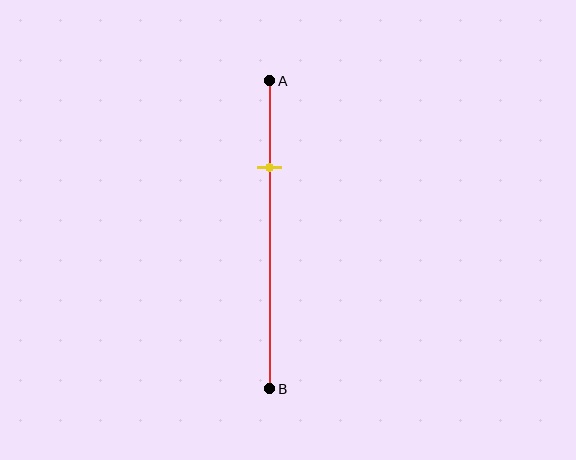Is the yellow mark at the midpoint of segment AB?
No, the mark is at about 30% from A, not at the 50% midpoint.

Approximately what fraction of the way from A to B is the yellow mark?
The yellow mark is approximately 30% of the way from A to B.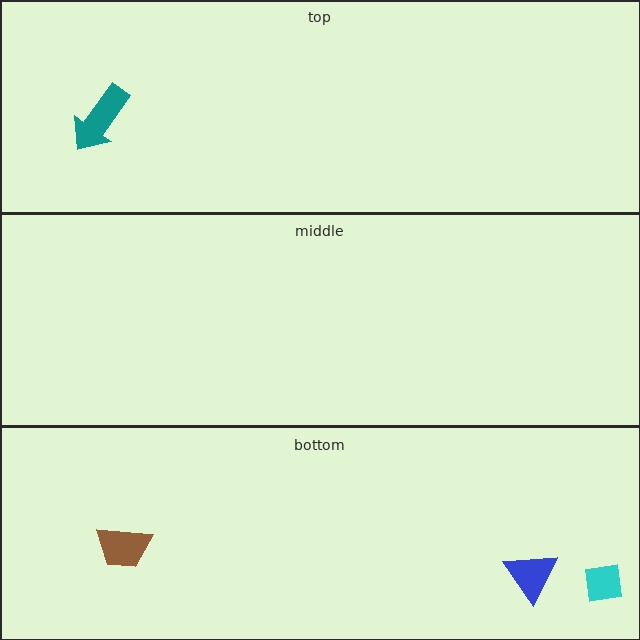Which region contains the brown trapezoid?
The bottom region.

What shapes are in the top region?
The teal arrow.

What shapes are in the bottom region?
The brown trapezoid, the blue triangle, the cyan square.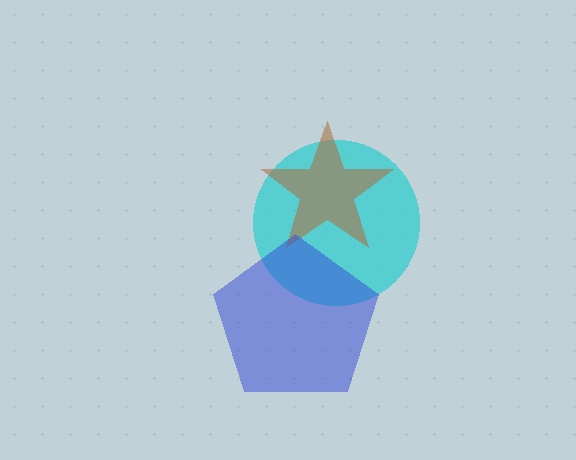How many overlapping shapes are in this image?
There are 3 overlapping shapes in the image.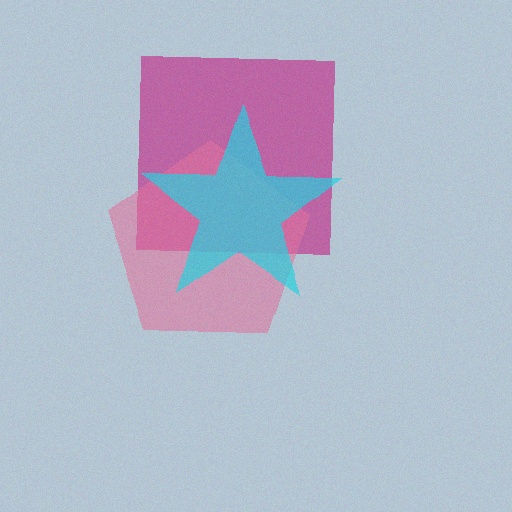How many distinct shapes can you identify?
There are 3 distinct shapes: a magenta square, a pink pentagon, a cyan star.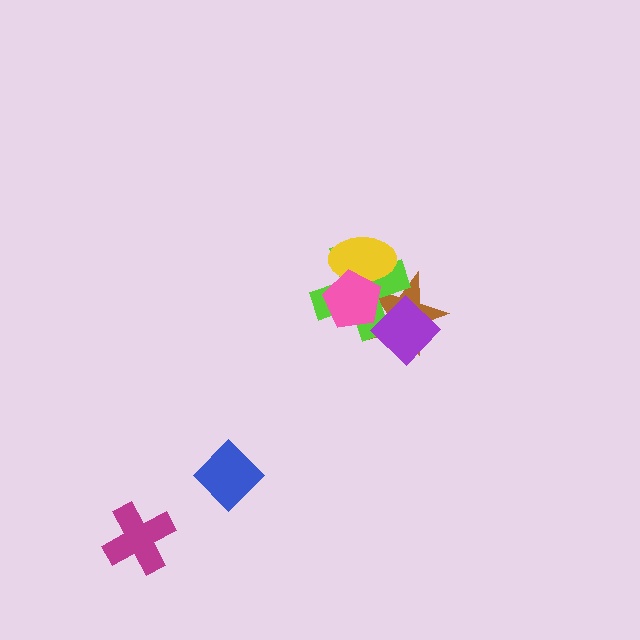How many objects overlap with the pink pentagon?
3 objects overlap with the pink pentagon.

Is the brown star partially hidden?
Yes, it is partially covered by another shape.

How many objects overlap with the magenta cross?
0 objects overlap with the magenta cross.